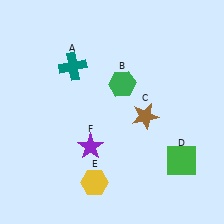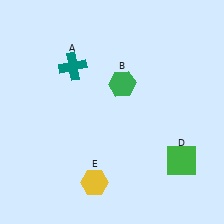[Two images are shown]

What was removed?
The brown star (C), the purple star (F) were removed in Image 2.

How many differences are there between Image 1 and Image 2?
There are 2 differences between the two images.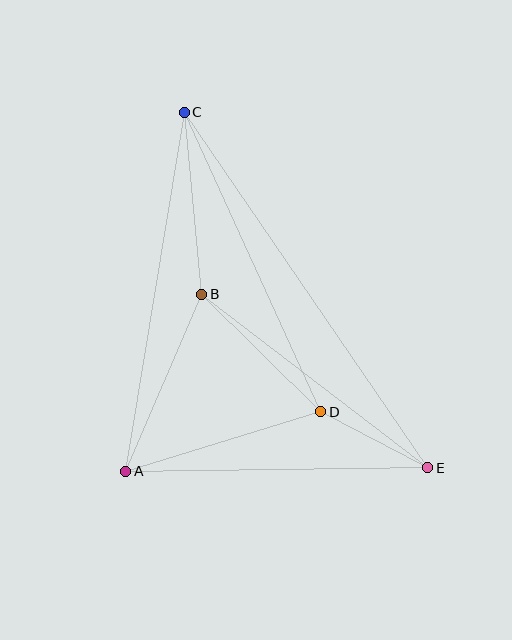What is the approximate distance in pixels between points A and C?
The distance between A and C is approximately 364 pixels.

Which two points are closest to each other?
Points D and E are closest to each other.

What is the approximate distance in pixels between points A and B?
The distance between A and B is approximately 193 pixels.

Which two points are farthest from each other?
Points C and E are farthest from each other.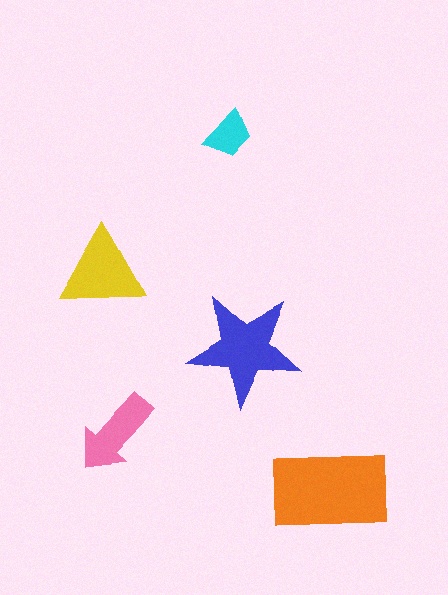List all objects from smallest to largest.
The cyan trapezoid, the pink arrow, the yellow triangle, the blue star, the orange rectangle.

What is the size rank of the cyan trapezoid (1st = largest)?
5th.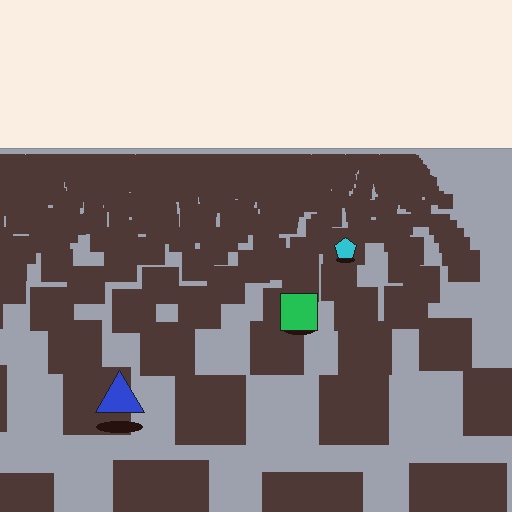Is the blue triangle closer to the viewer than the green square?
Yes. The blue triangle is closer — you can tell from the texture gradient: the ground texture is coarser near it.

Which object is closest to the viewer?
The blue triangle is closest. The texture marks near it are larger and more spread out.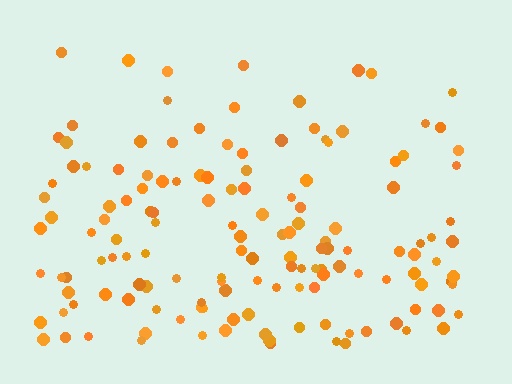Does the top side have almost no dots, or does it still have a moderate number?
Still a moderate number, just noticeably fewer than the bottom.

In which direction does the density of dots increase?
From top to bottom, with the bottom side densest.